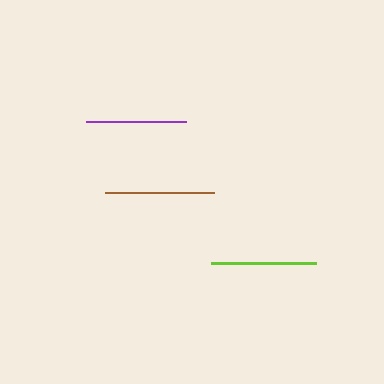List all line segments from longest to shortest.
From longest to shortest: brown, lime, purple.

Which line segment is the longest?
The brown line is the longest at approximately 109 pixels.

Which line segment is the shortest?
The purple line is the shortest at approximately 100 pixels.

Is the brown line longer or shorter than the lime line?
The brown line is longer than the lime line.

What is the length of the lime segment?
The lime segment is approximately 105 pixels long.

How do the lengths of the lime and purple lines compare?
The lime and purple lines are approximately the same length.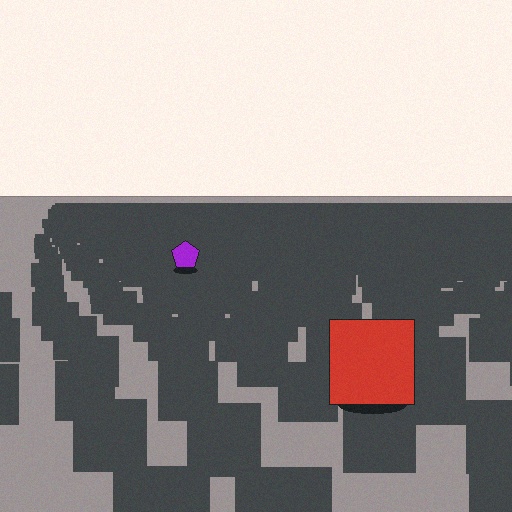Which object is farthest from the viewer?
The purple pentagon is farthest from the viewer. It appears smaller and the ground texture around it is denser.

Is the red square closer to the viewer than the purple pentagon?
Yes. The red square is closer — you can tell from the texture gradient: the ground texture is coarser near it.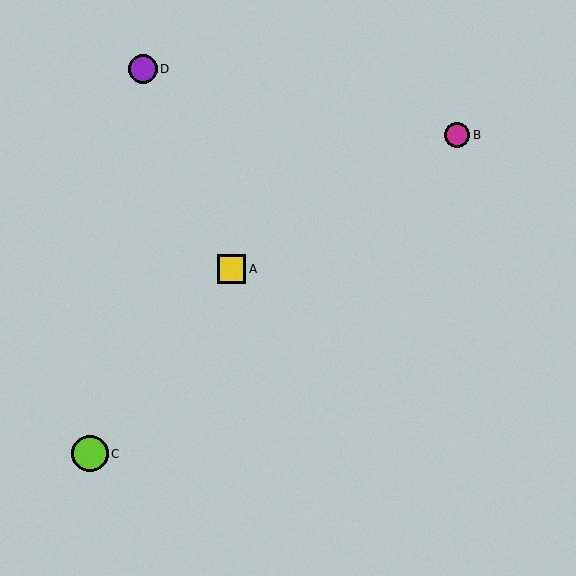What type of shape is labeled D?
Shape D is a purple circle.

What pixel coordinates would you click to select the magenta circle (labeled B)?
Click at (457, 135) to select the magenta circle B.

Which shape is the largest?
The lime circle (labeled C) is the largest.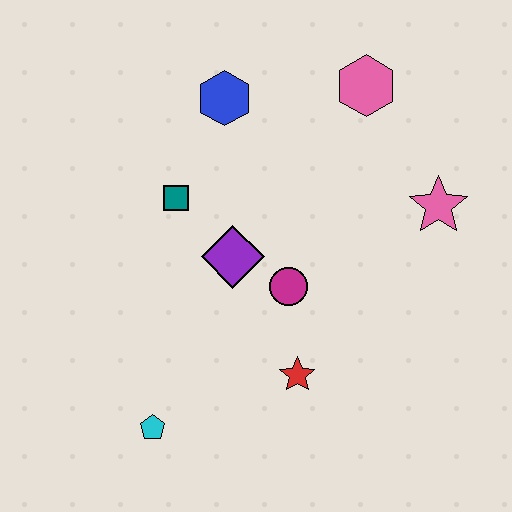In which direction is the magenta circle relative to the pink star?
The magenta circle is to the left of the pink star.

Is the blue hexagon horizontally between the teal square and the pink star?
Yes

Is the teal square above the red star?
Yes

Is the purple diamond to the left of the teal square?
No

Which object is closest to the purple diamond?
The magenta circle is closest to the purple diamond.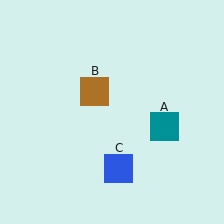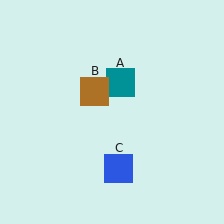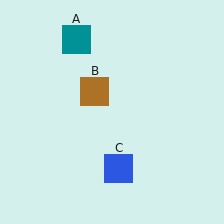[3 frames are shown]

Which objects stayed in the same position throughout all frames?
Brown square (object B) and blue square (object C) remained stationary.